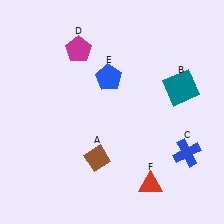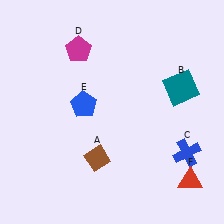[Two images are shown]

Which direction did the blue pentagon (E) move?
The blue pentagon (E) moved down.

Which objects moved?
The objects that moved are: the blue pentagon (E), the red triangle (F).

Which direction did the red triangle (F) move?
The red triangle (F) moved right.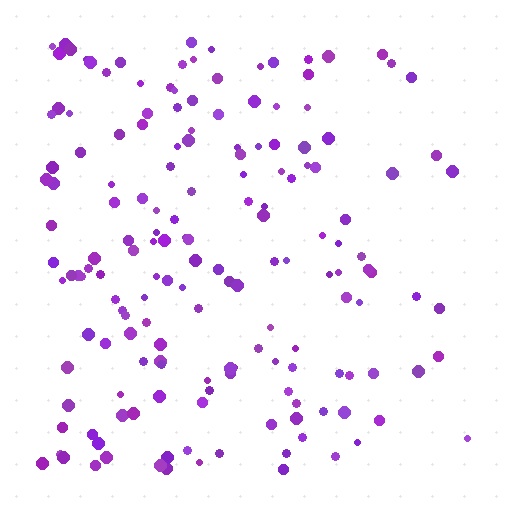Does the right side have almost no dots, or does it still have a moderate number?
Still a moderate number, just noticeably fewer than the left.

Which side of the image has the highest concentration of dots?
The left.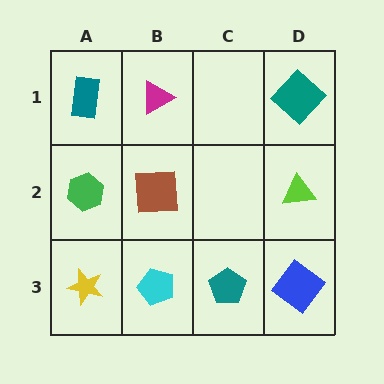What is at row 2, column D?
A lime triangle.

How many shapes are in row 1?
3 shapes.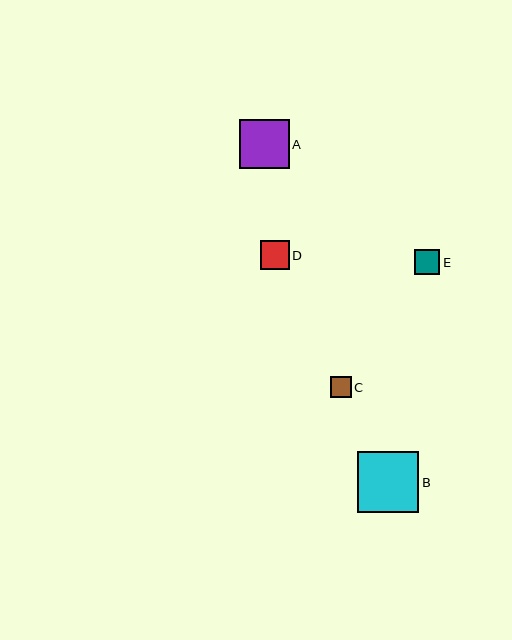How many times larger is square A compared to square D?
Square A is approximately 1.7 times the size of square D.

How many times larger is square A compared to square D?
Square A is approximately 1.7 times the size of square D.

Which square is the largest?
Square B is the largest with a size of approximately 61 pixels.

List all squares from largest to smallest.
From largest to smallest: B, A, D, E, C.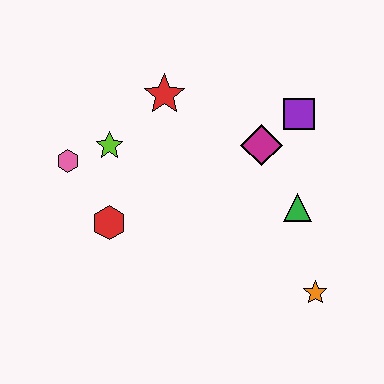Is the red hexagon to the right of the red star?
No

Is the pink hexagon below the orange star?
No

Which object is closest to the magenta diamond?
The purple square is closest to the magenta diamond.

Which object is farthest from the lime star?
The orange star is farthest from the lime star.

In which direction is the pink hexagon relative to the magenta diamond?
The pink hexagon is to the left of the magenta diamond.